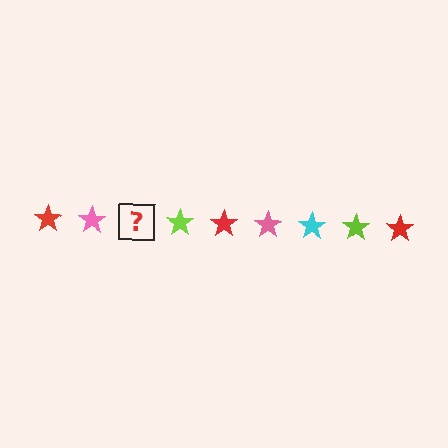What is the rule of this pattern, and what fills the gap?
The rule is that the pattern cycles through red, pink, cyan, lime stars. The gap should be filled with a cyan star.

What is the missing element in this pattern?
The missing element is a cyan star.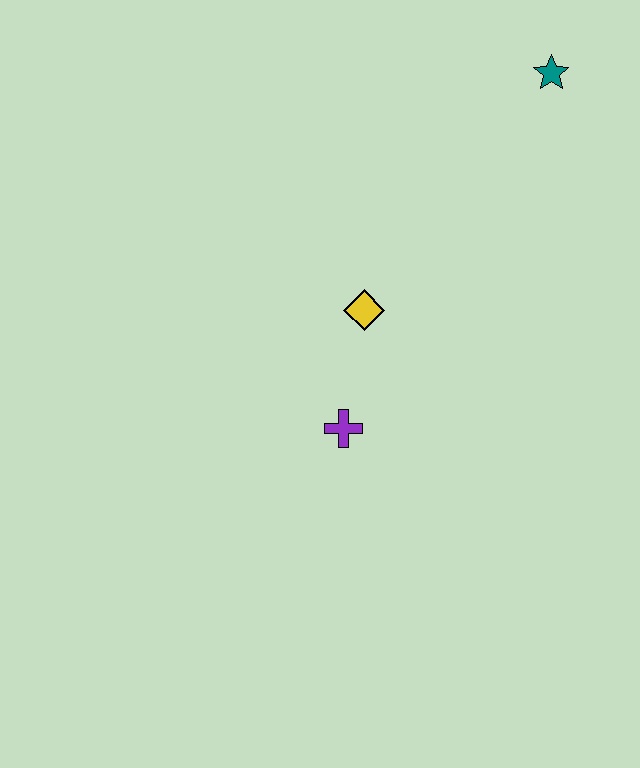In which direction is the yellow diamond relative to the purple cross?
The yellow diamond is above the purple cross.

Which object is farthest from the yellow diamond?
The teal star is farthest from the yellow diamond.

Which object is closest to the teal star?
The yellow diamond is closest to the teal star.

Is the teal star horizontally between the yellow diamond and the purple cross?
No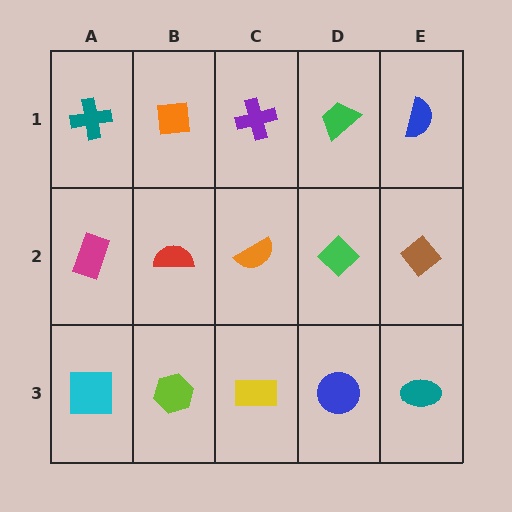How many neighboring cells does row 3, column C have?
3.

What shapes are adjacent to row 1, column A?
A magenta rectangle (row 2, column A), an orange square (row 1, column B).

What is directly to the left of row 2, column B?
A magenta rectangle.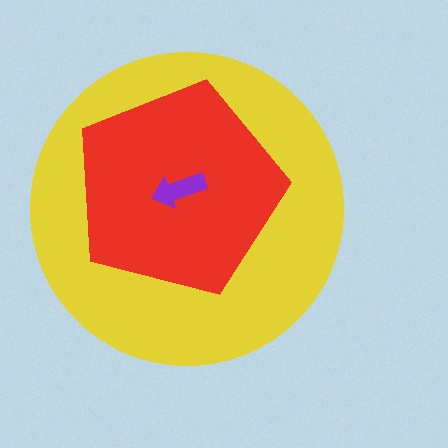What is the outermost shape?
The yellow circle.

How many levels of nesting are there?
3.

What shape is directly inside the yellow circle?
The red pentagon.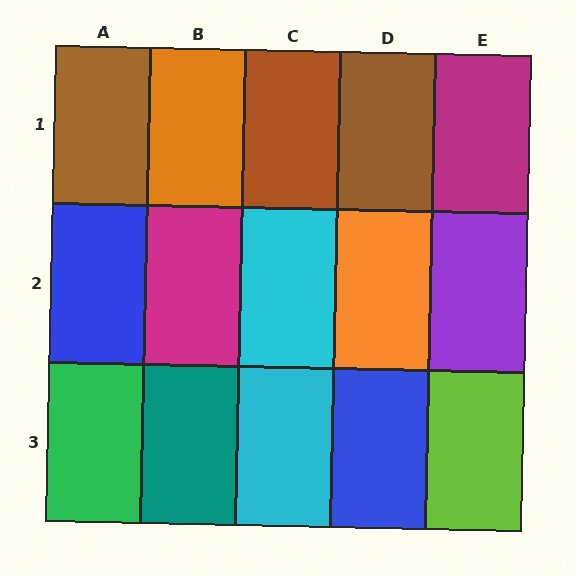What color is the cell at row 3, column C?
Cyan.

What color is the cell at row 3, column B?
Teal.